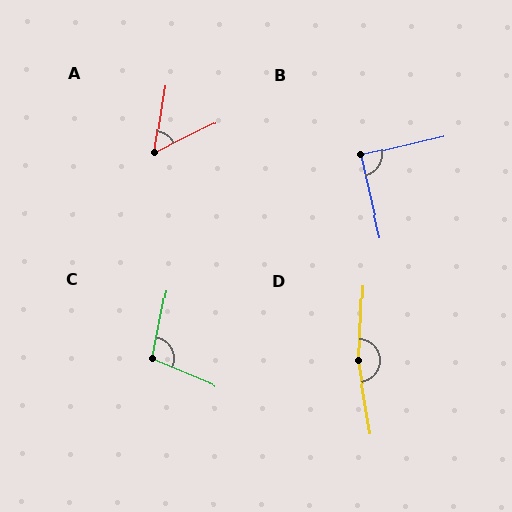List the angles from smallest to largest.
A (55°), B (90°), C (102°), D (167°).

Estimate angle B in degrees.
Approximately 90 degrees.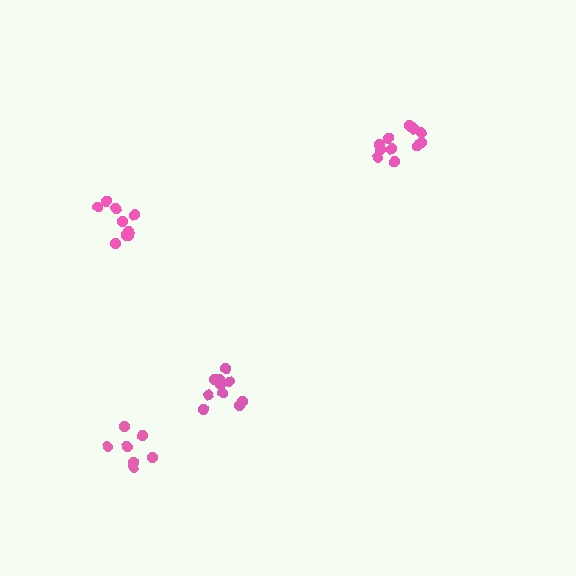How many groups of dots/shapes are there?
There are 4 groups.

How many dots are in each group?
Group 1: 7 dots, Group 2: 10 dots, Group 3: 10 dots, Group 4: 11 dots (38 total).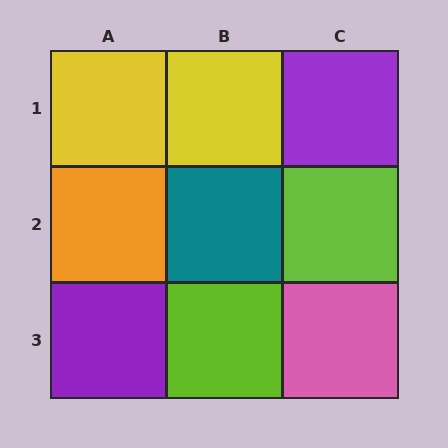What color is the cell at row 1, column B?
Yellow.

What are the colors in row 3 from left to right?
Purple, lime, pink.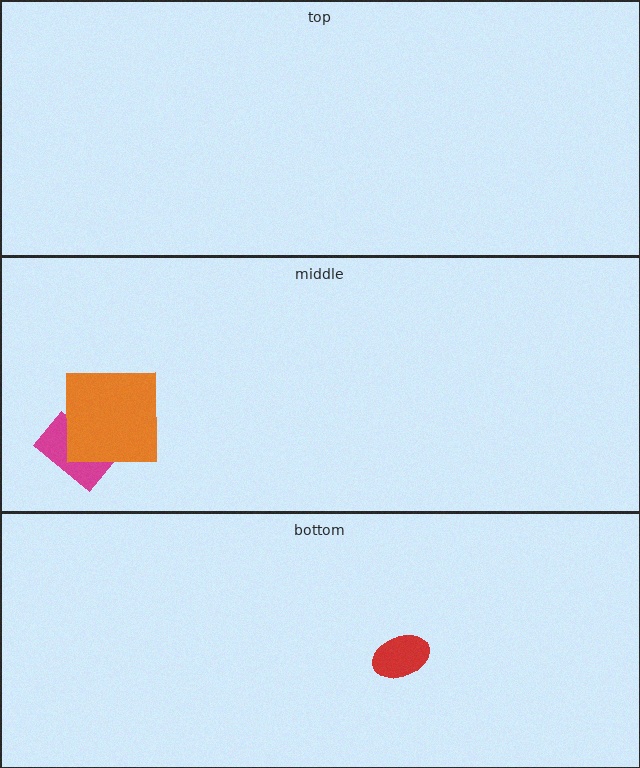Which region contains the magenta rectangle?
The middle region.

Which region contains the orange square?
The middle region.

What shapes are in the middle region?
The magenta rectangle, the orange square.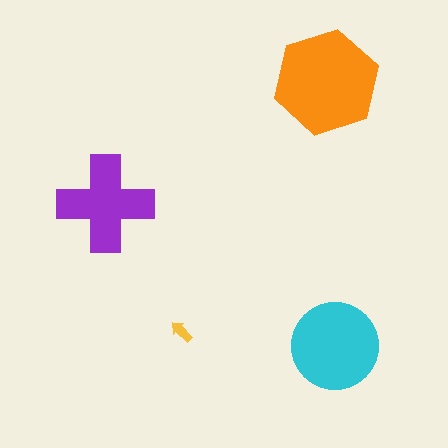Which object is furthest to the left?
The purple cross is leftmost.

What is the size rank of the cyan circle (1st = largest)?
2nd.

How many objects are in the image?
There are 4 objects in the image.